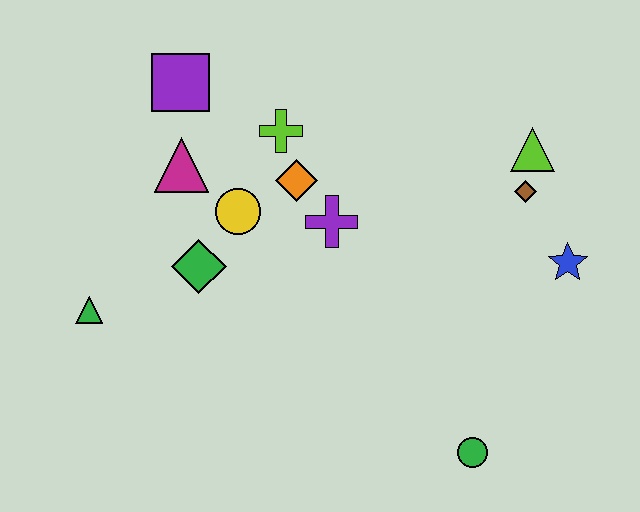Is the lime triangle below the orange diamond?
No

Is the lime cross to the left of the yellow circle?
No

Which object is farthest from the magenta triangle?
The green circle is farthest from the magenta triangle.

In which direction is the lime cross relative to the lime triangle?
The lime cross is to the left of the lime triangle.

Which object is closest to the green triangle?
The green diamond is closest to the green triangle.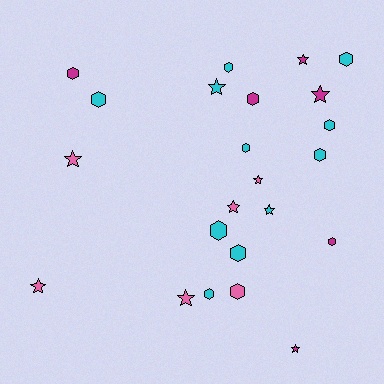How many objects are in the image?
There are 23 objects.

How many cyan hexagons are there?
There are 9 cyan hexagons.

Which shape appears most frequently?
Hexagon, with 13 objects.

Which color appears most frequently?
Cyan, with 11 objects.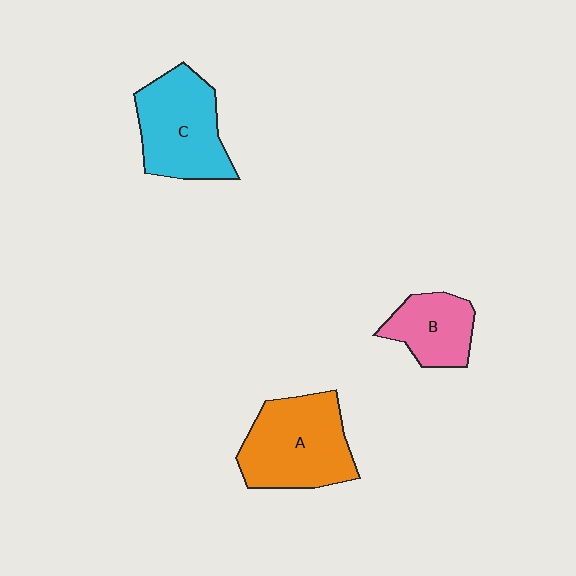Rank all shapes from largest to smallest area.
From largest to smallest: A (orange), C (cyan), B (pink).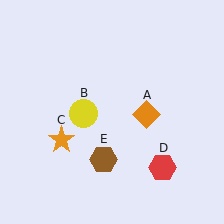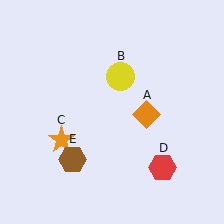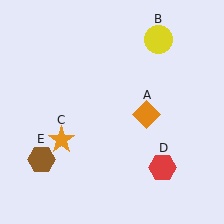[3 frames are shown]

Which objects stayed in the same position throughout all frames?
Orange diamond (object A) and orange star (object C) and red hexagon (object D) remained stationary.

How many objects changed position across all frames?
2 objects changed position: yellow circle (object B), brown hexagon (object E).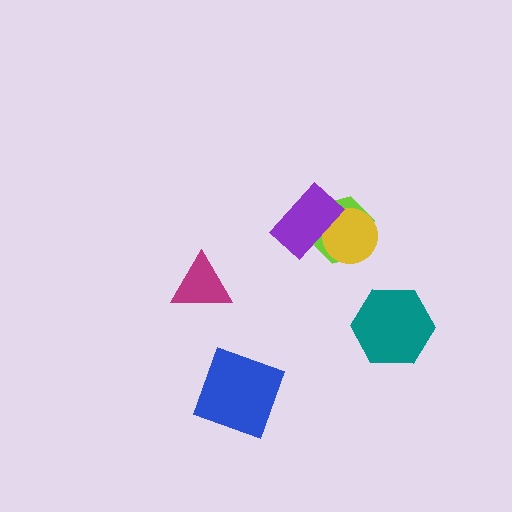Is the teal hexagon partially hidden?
No, no other shape covers it.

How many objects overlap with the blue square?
0 objects overlap with the blue square.